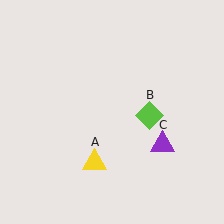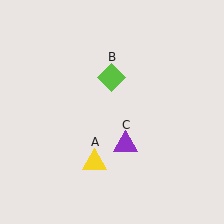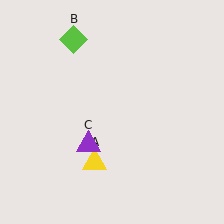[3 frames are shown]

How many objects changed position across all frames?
2 objects changed position: lime diamond (object B), purple triangle (object C).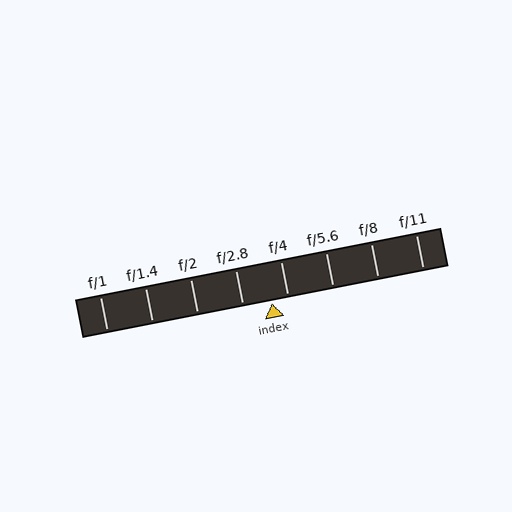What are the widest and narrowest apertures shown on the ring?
The widest aperture shown is f/1 and the narrowest is f/11.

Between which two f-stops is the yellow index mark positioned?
The index mark is between f/2.8 and f/4.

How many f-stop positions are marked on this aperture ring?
There are 8 f-stop positions marked.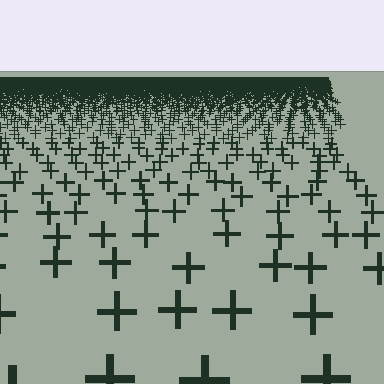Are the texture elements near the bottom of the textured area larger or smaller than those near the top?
Larger. Near the bottom, elements are closer to the viewer and appear at a bigger on-screen size.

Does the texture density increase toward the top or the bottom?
Density increases toward the top.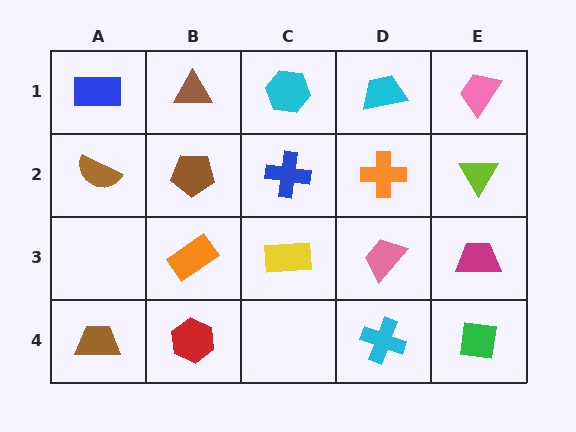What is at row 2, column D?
An orange cross.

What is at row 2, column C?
A blue cross.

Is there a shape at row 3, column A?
No, that cell is empty.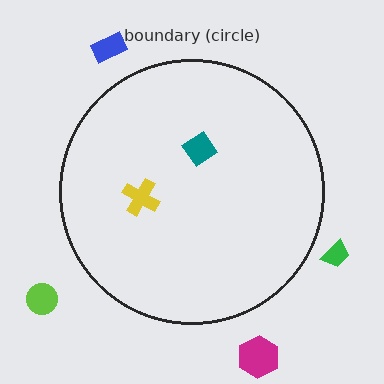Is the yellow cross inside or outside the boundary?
Inside.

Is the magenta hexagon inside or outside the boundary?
Outside.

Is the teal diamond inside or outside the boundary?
Inside.